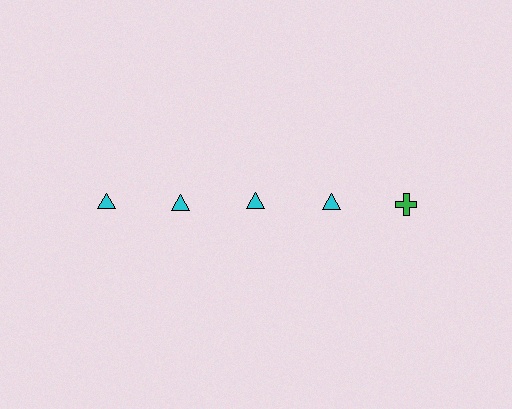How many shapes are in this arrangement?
There are 5 shapes arranged in a grid pattern.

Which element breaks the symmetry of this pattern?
The green cross in the top row, rightmost column breaks the symmetry. All other shapes are cyan triangles.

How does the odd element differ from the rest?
It differs in both color (green instead of cyan) and shape (cross instead of triangle).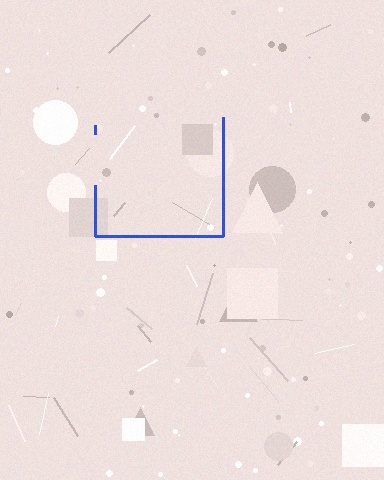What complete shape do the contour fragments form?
The contour fragments form a square.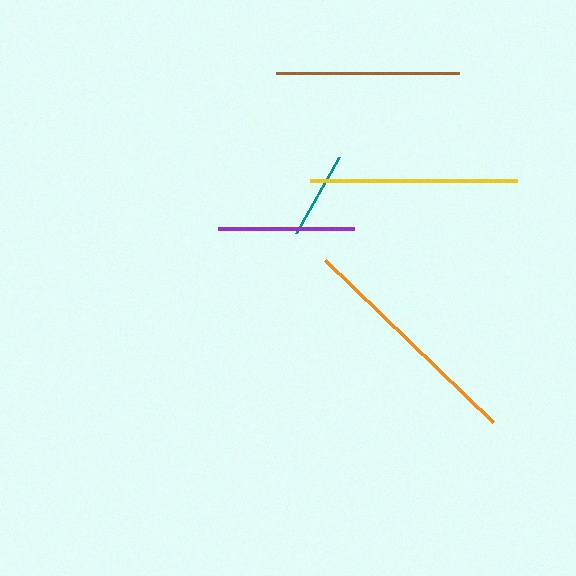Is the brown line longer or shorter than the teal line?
The brown line is longer than the teal line.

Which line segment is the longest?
The orange line is the longest at approximately 233 pixels.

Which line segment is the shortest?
The teal line is the shortest at approximately 87 pixels.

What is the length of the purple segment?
The purple segment is approximately 135 pixels long.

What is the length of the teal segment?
The teal segment is approximately 87 pixels long.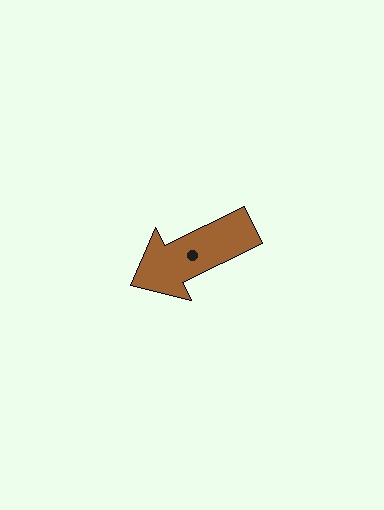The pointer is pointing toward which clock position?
Roughly 8 o'clock.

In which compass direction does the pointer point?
Southwest.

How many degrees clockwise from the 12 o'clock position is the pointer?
Approximately 244 degrees.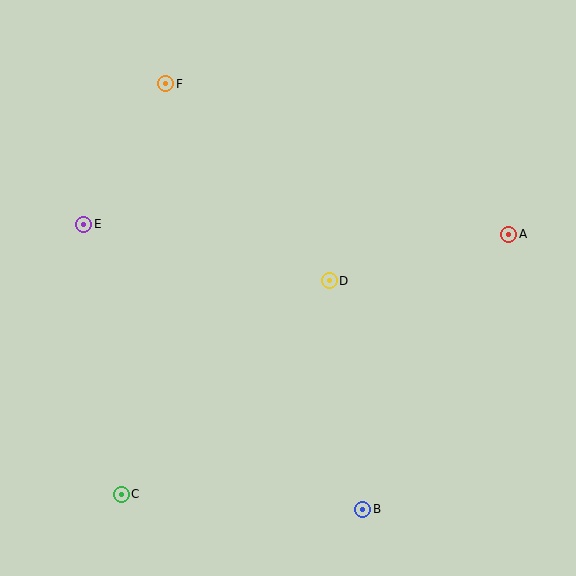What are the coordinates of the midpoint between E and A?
The midpoint between E and A is at (296, 229).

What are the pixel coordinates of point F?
Point F is at (166, 84).